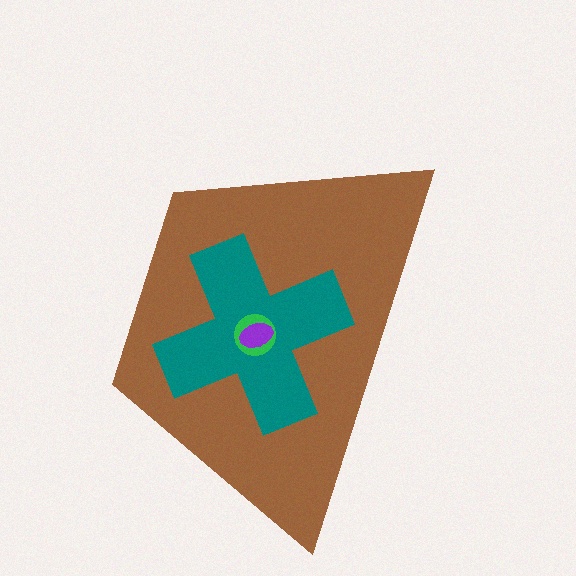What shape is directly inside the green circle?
The purple ellipse.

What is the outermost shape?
The brown trapezoid.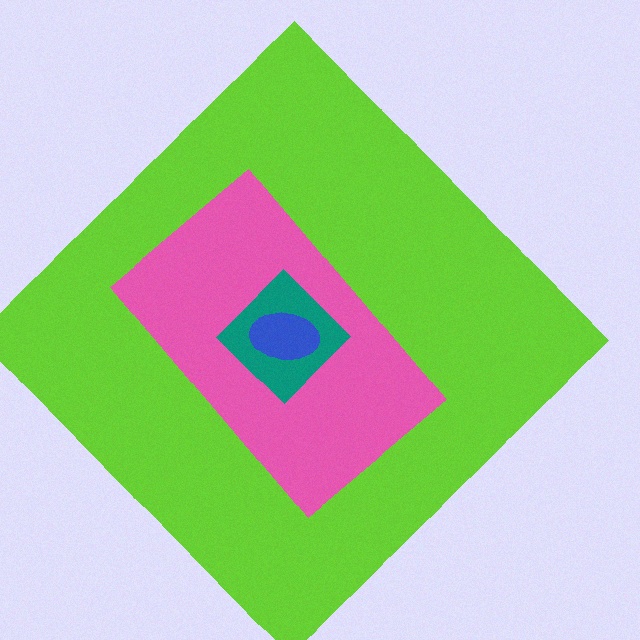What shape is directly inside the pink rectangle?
The teal diamond.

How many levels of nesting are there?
4.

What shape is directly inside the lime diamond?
The pink rectangle.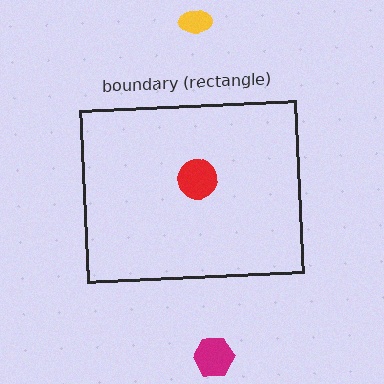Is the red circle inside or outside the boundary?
Inside.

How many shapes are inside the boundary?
1 inside, 2 outside.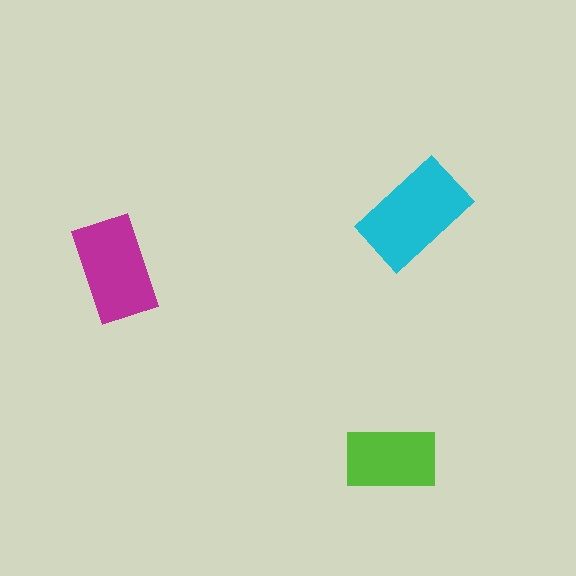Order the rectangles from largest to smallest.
the cyan one, the magenta one, the lime one.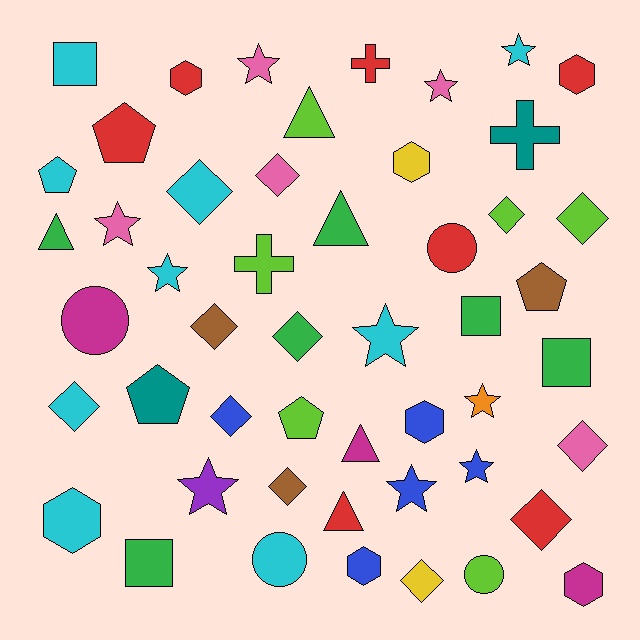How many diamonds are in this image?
There are 12 diamonds.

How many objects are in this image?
There are 50 objects.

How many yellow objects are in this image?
There are 2 yellow objects.